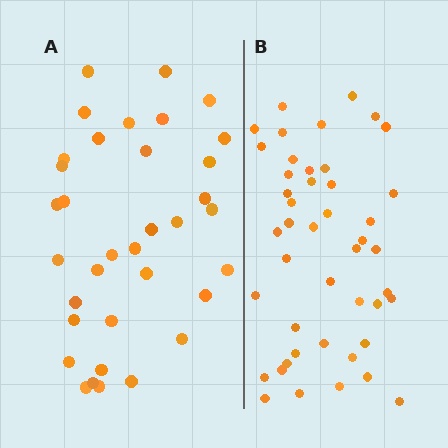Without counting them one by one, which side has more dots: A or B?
Region B (the right region) has more dots.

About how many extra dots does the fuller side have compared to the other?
Region B has roughly 10 or so more dots than region A.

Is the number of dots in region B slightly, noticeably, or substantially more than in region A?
Region B has noticeably more, but not dramatically so. The ratio is roughly 1.3 to 1.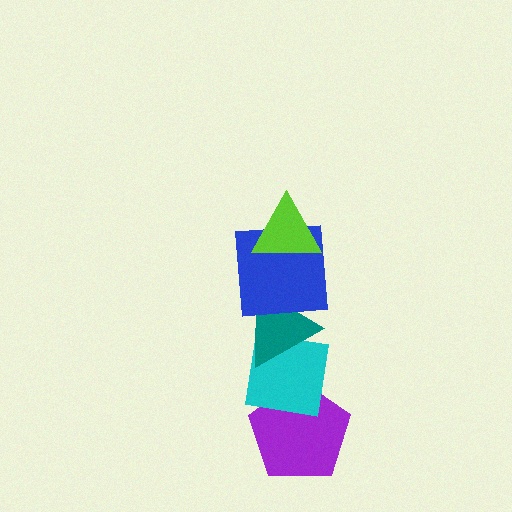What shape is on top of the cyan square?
The teal triangle is on top of the cyan square.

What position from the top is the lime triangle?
The lime triangle is 1st from the top.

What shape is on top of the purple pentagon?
The cyan square is on top of the purple pentagon.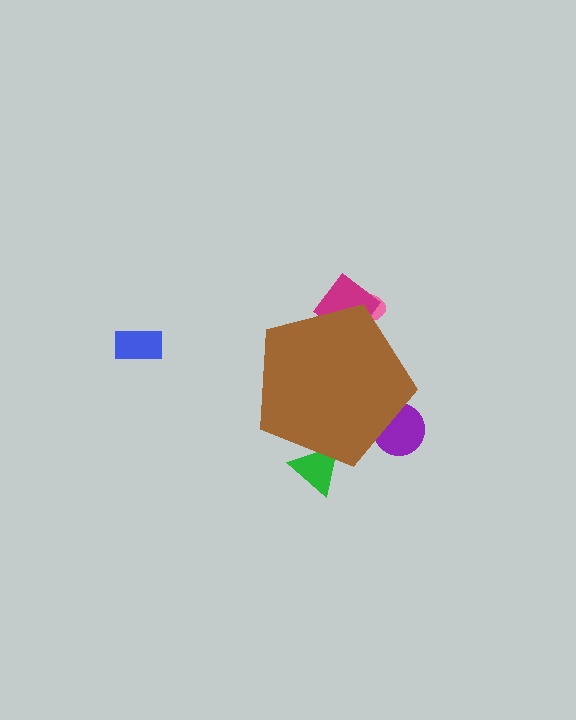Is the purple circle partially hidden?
Yes, the purple circle is partially hidden behind the brown pentagon.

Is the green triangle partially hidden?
Yes, the green triangle is partially hidden behind the brown pentagon.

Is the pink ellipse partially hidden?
Yes, the pink ellipse is partially hidden behind the brown pentagon.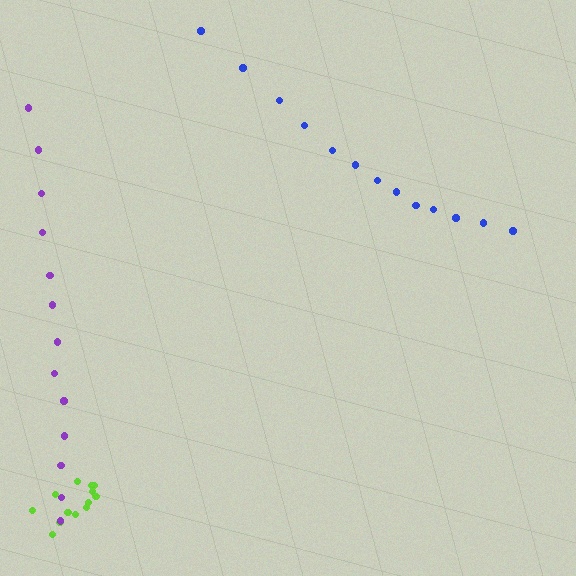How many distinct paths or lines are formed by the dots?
There are 3 distinct paths.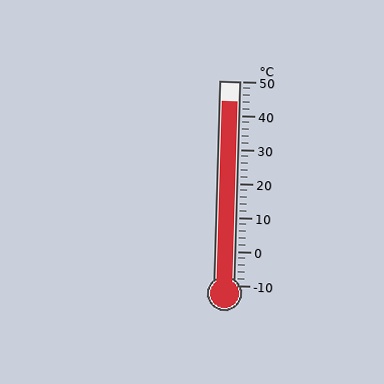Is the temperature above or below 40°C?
The temperature is above 40°C.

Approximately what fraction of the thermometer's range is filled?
The thermometer is filled to approximately 90% of its range.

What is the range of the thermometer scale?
The thermometer scale ranges from -10°C to 50°C.